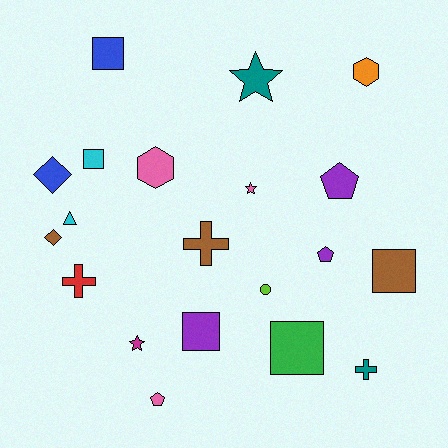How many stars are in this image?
There are 3 stars.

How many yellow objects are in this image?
There are no yellow objects.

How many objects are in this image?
There are 20 objects.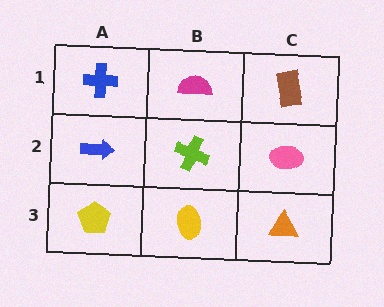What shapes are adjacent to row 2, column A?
A blue cross (row 1, column A), a yellow pentagon (row 3, column A), a lime cross (row 2, column B).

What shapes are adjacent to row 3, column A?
A blue arrow (row 2, column A), a yellow ellipse (row 3, column B).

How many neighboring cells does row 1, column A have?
2.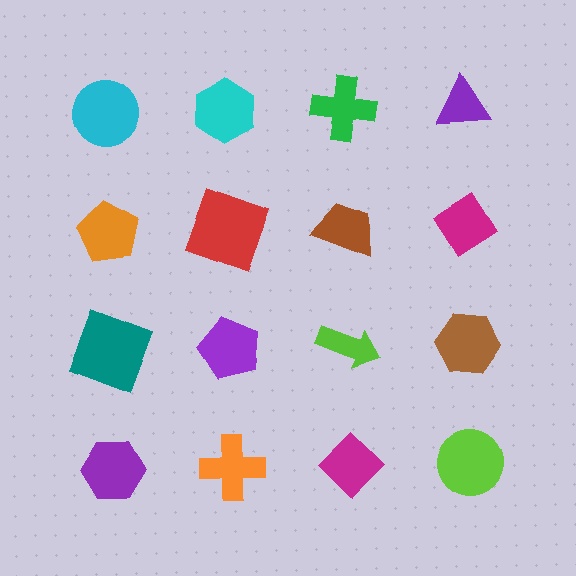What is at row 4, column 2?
An orange cross.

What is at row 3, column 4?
A brown hexagon.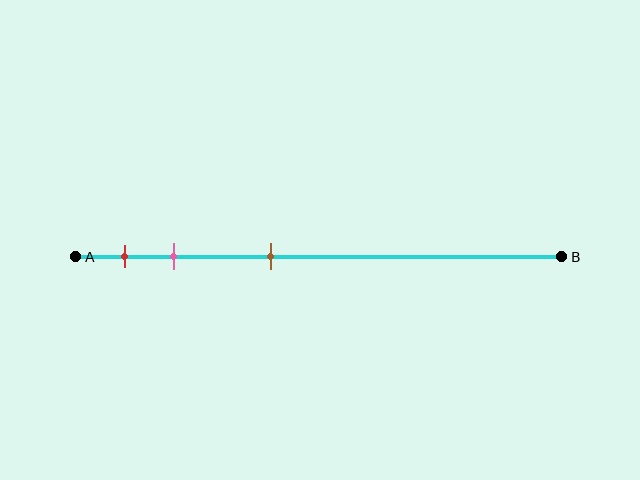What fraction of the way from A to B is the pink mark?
The pink mark is approximately 20% (0.2) of the way from A to B.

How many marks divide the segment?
There are 3 marks dividing the segment.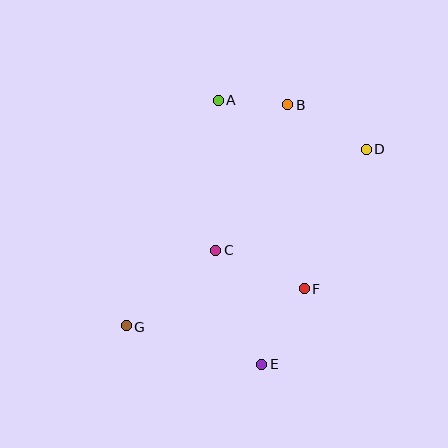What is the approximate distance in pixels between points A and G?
The distance between A and G is approximately 244 pixels.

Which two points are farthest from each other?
Points D and G are farthest from each other.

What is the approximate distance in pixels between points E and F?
The distance between E and F is approximately 87 pixels.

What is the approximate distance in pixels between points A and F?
The distance between A and F is approximately 207 pixels.